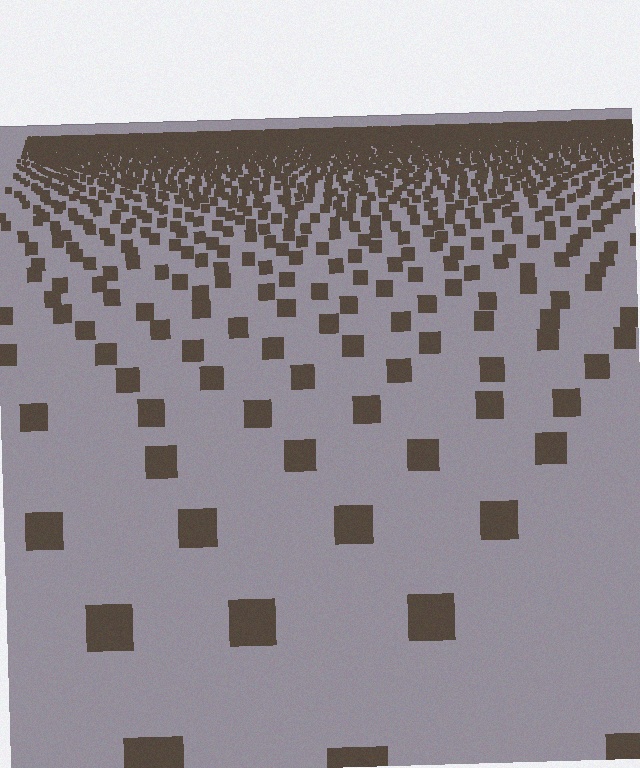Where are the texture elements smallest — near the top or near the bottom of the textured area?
Near the top.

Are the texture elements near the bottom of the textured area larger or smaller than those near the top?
Larger. Near the bottom, elements are closer to the viewer and appear at a bigger on-screen size.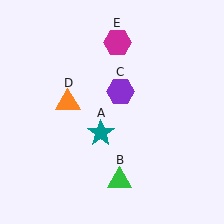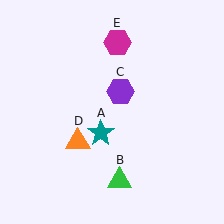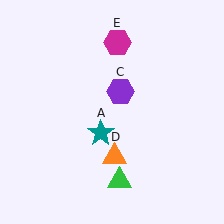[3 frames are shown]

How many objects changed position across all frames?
1 object changed position: orange triangle (object D).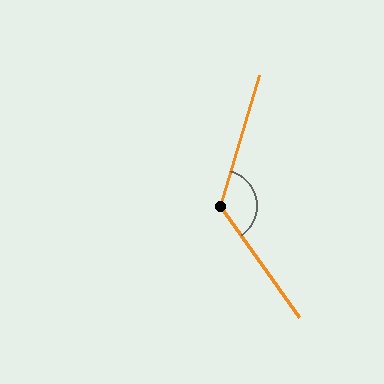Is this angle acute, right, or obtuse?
It is obtuse.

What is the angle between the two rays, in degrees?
Approximately 128 degrees.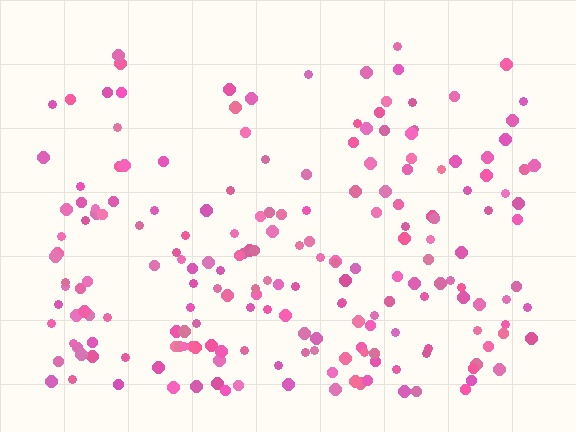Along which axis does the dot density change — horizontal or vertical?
Vertical.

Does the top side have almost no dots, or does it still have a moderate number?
Still a moderate number, just noticeably fewer than the bottom.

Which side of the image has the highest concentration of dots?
The bottom.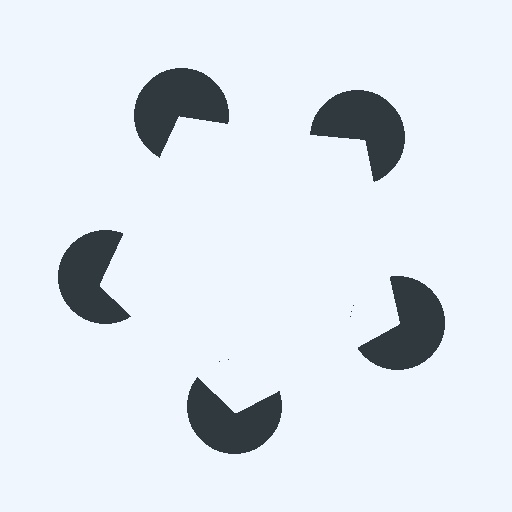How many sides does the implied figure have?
5 sides.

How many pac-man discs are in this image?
There are 5 — one at each vertex of the illusory pentagon.